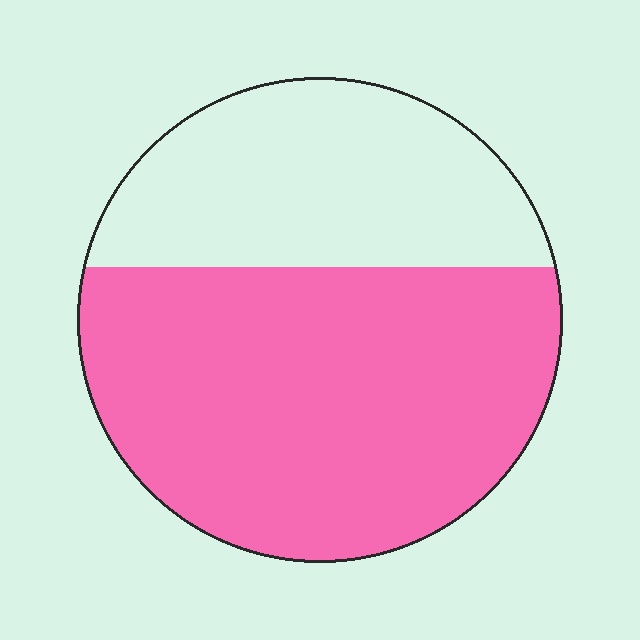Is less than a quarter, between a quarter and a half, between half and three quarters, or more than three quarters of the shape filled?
Between half and three quarters.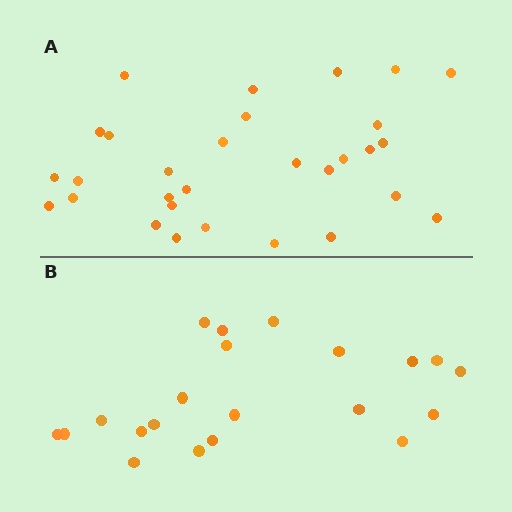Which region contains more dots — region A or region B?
Region A (the top region) has more dots.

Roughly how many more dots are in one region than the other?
Region A has roughly 8 or so more dots than region B.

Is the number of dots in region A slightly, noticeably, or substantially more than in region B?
Region A has noticeably more, but not dramatically so. The ratio is roughly 1.4 to 1.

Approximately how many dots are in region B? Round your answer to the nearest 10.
About 20 dots. (The exact count is 21, which rounds to 20.)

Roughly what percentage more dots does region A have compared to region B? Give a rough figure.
About 45% more.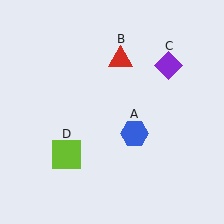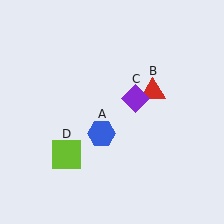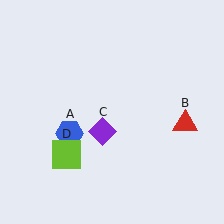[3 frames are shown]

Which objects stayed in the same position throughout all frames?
Lime square (object D) remained stationary.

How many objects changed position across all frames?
3 objects changed position: blue hexagon (object A), red triangle (object B), purple diamond (object C).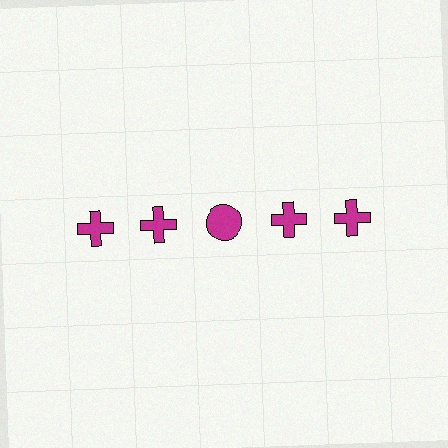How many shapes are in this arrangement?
There are 5 shapes arranged in a grid pattern.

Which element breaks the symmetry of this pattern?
The magenta circle in the top row, center column breaks the symmetry. All other shapes are magenta crosses.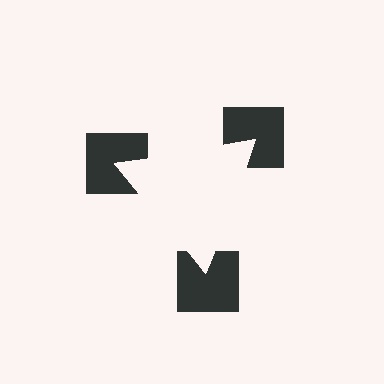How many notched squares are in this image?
There are 3 — one at each vertex of the illusory triangle.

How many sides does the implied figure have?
3 sides.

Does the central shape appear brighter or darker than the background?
It typically appears slightly brighter than the background, even though no actual brightness change is drawn.